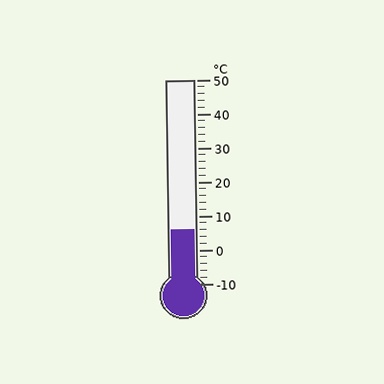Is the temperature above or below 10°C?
The temperature is below 10°C.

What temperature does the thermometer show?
The thermometer shows approximately 6°C.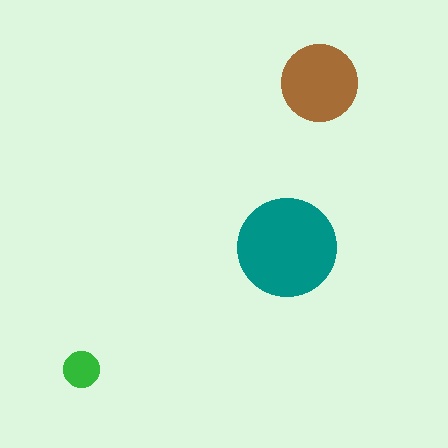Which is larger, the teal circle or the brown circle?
The teal one.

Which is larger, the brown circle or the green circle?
The brown one.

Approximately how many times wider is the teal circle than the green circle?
About 2.5 times wider.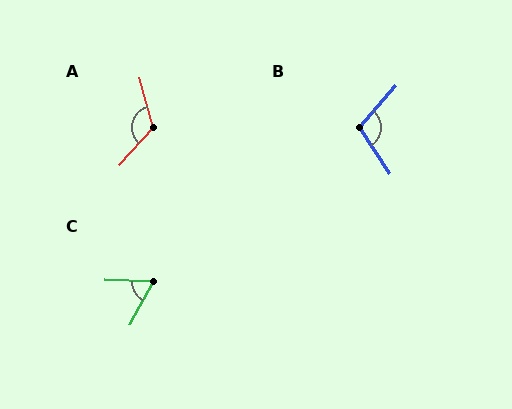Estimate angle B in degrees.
Approximately 106 degrees.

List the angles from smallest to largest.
C (63°), B (106°), A (123°).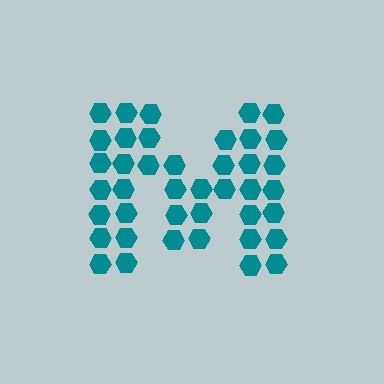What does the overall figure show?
The overall figure shows the letter M.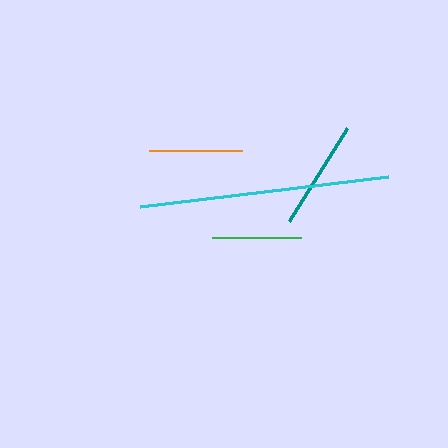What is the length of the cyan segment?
The cyan segment is approximately 249 pixels long.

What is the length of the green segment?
The green segment is approximately 89 pixels long.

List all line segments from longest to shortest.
From longest to shortest: cyan, teal, orange, green.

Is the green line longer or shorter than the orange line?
The orange line is longer than the green line.